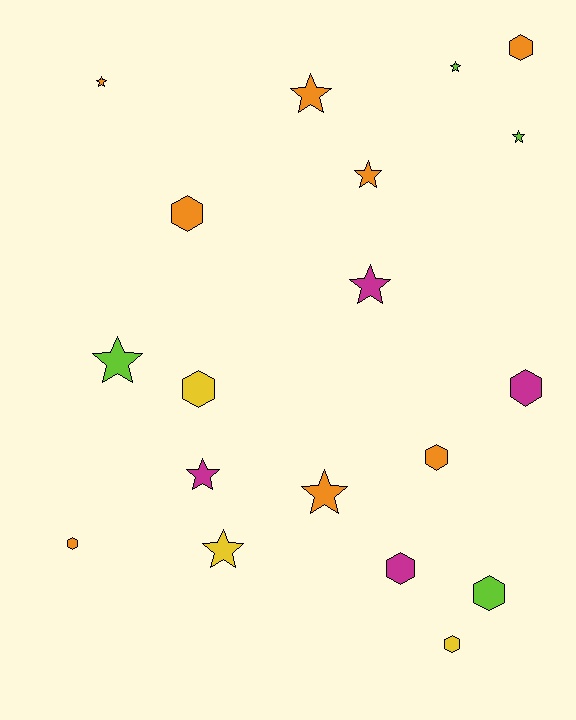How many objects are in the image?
There are 19 objects.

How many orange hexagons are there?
There are 4 orange hexagons.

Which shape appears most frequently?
Star, with 10 objects.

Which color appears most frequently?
Orange, with 8 objects.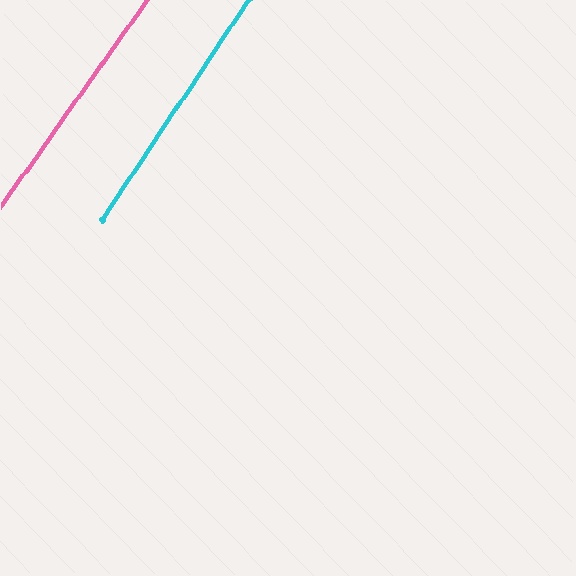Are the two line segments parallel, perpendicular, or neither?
Parallel — their directions differ by only 1.6°.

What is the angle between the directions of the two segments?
Approximately 2 degrees.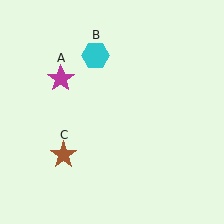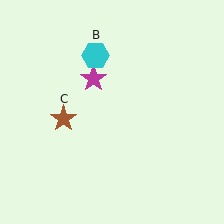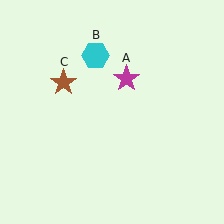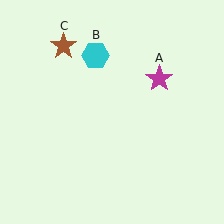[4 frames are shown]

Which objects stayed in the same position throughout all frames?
Cyan hexagon (object B) remained stationary.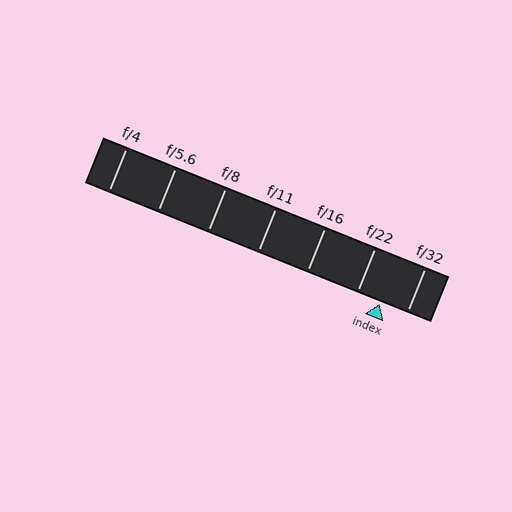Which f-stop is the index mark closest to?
The index mark is closest to f/22.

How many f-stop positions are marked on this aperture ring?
There are 7 f-stop positions marked.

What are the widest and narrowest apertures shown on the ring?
The widest aperture shown is f/4 and the narrowest is f/32.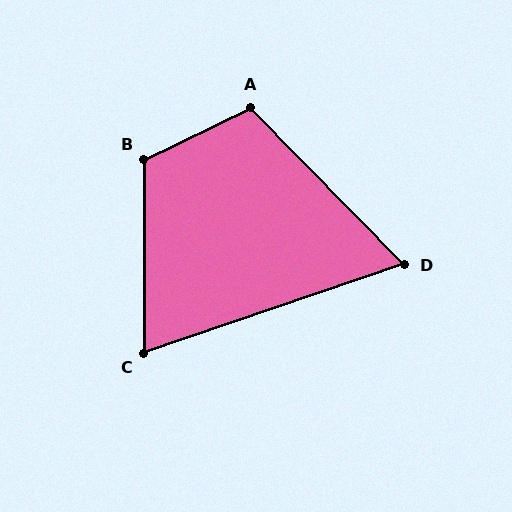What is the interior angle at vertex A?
Approximately 109 degrees (obtuse).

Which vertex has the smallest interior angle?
D, at approximately 64 degrees.